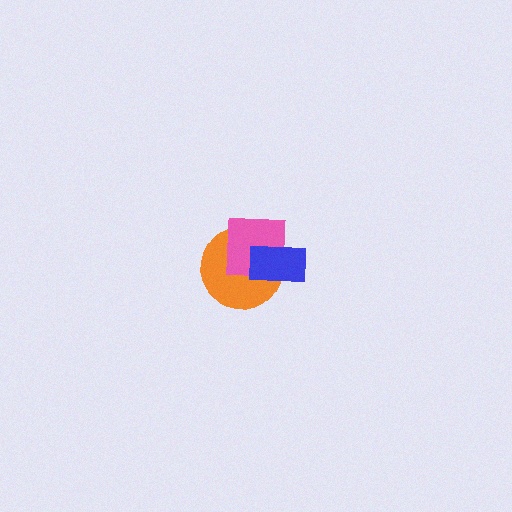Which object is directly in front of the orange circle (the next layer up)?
The pink square is directly in front of the orange circle.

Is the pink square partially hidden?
Yes, it is partially covered by another shape.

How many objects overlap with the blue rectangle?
2 objects overlap with the blue rectangle.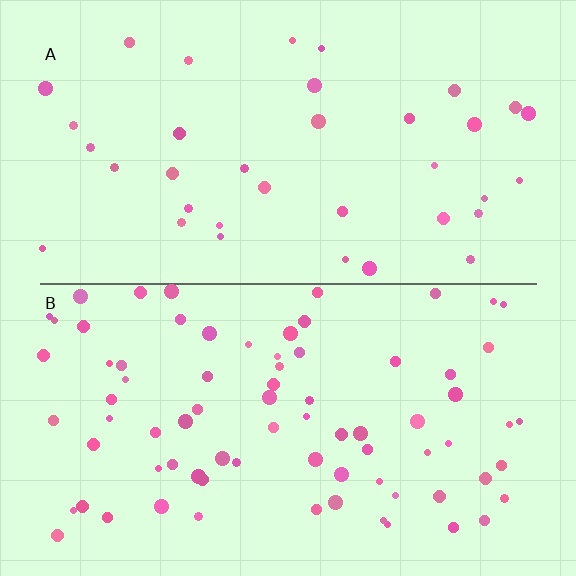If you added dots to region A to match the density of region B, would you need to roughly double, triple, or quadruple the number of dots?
Approximately double.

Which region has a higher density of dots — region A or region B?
B (the bottom).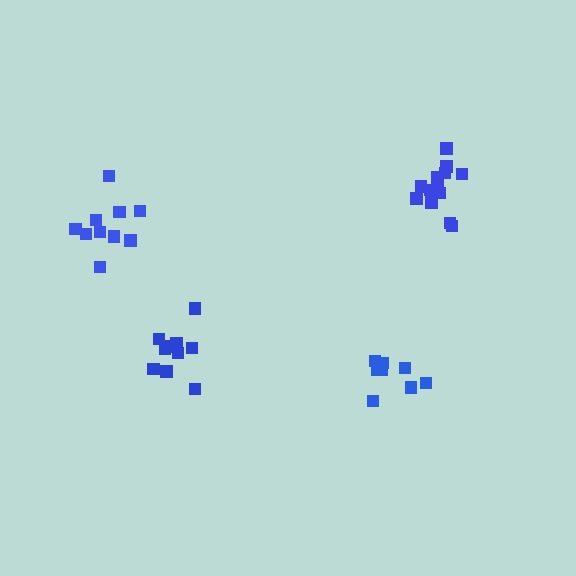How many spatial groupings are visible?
There are 4 spatial groupings.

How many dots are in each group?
Group 1: 11 dots, Group 2: 8 dots, Group 3: 13 dots, Group 4: 11 dots (43 total).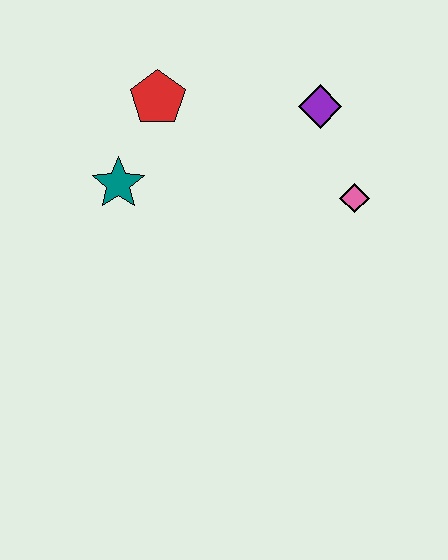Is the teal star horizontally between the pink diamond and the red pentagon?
No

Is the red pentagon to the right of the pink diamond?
No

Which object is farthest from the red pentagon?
The pink diamond is farthest from the red pentagon.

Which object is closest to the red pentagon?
The teal star is closest to the red pentagon.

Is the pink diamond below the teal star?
Yes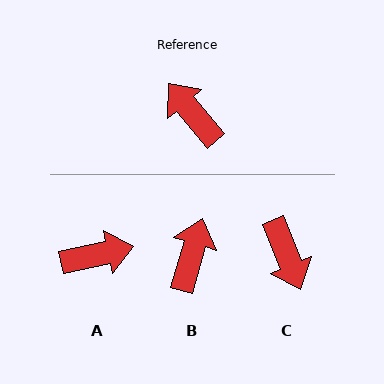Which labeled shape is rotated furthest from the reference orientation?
C, about 162 degrees away.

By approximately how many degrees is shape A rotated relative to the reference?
Approximately 118 degrees clockwise.